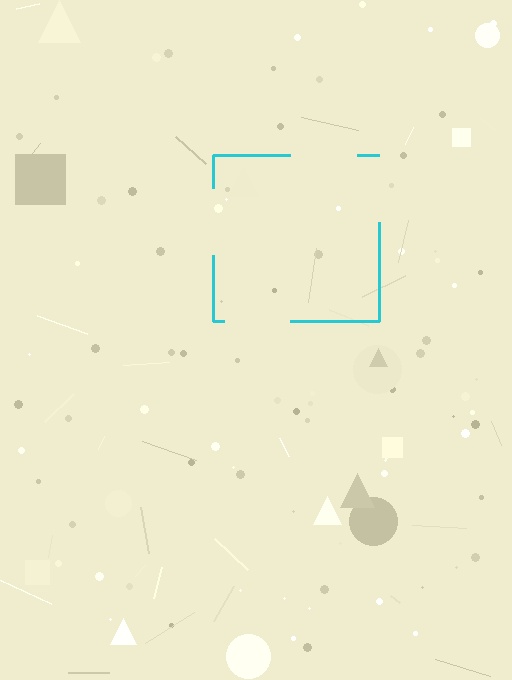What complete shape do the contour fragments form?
The contour fragments form a square.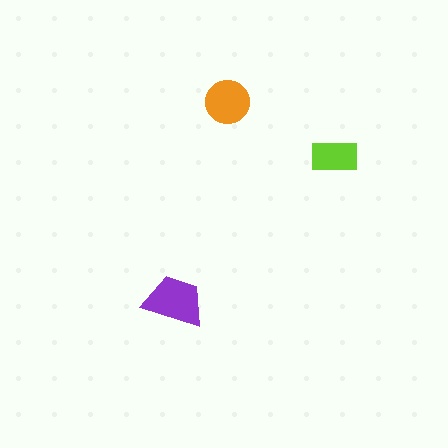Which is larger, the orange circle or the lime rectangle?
The orange circle.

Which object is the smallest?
The lime rectangle.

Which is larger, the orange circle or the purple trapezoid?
The purple trapezoid.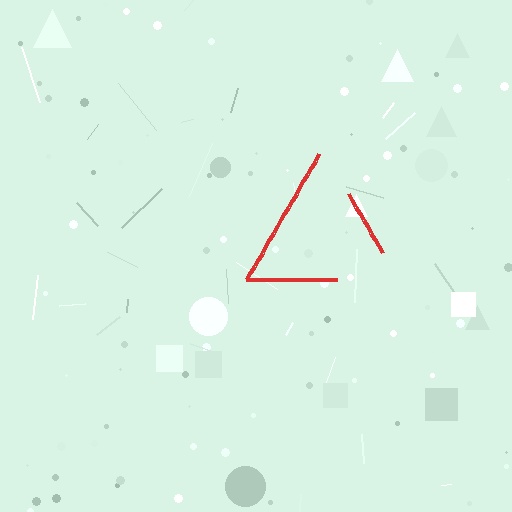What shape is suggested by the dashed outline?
The dashed outline suggests a triangle.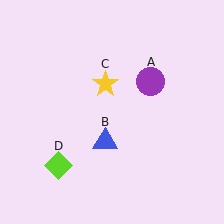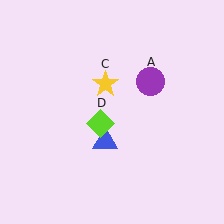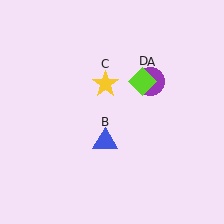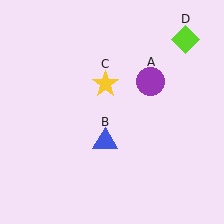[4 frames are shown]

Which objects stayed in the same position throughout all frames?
Purple circle (object A) and blue triangle (object B) and yellow star (object C) remained stationary.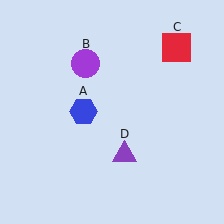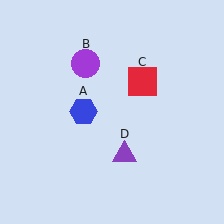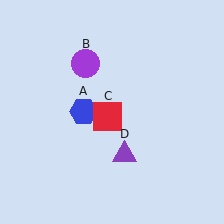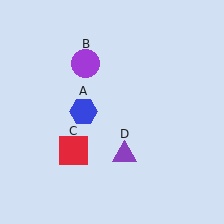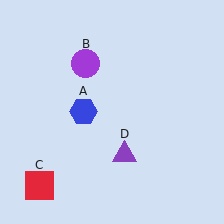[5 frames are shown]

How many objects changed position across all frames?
1 object changed position: red square (object C).